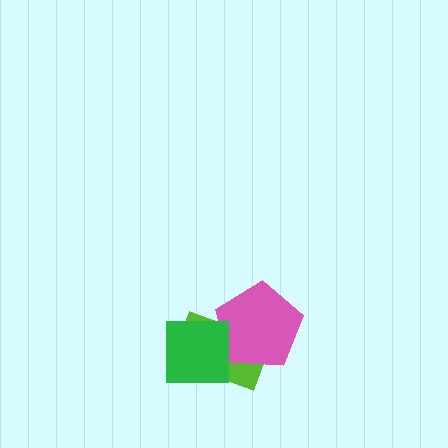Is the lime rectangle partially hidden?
Yes, it is partially covered by another shape.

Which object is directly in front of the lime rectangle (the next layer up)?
The pink pentagon is directly in front of the lime rectangle.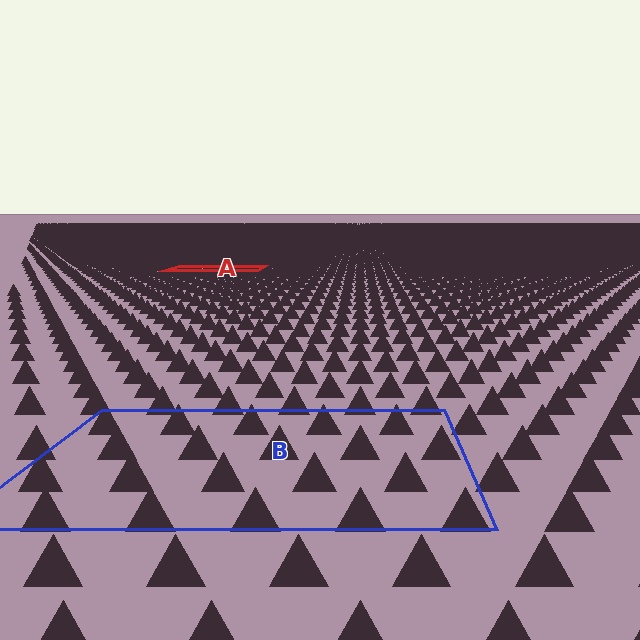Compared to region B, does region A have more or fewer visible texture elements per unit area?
Region A has more texture elements per unit area — they are packed more densely because it is farther away.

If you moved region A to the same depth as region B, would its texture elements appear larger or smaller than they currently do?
They would appear larger. At a closer depth, the same texture elements are projected at a bigger on-screen size.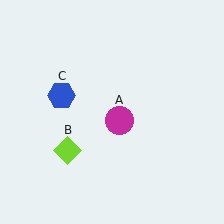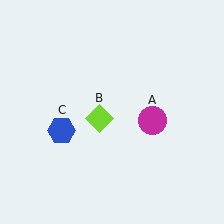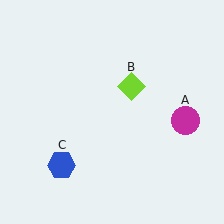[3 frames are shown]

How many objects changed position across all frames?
3 objects changed position: magenta circle (object A), lime diamond (object B), blue hexagon (object C).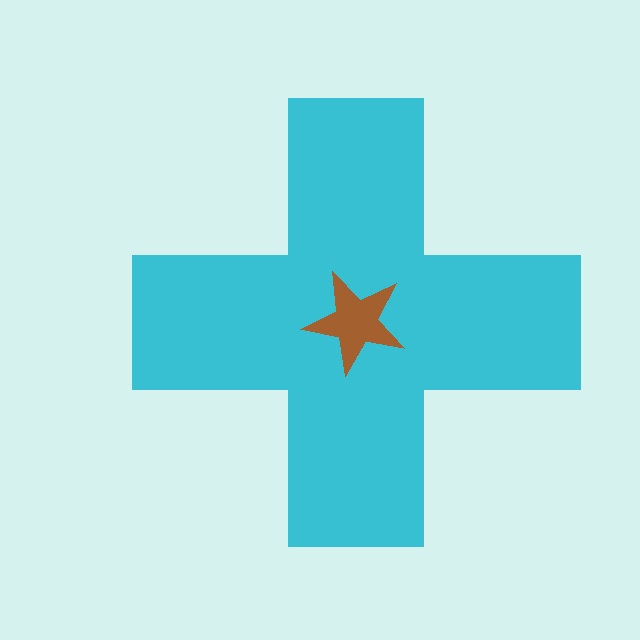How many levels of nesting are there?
2.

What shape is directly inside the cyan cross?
The brown star.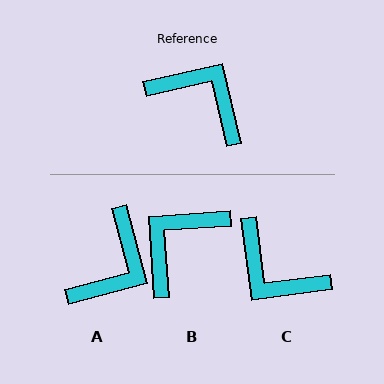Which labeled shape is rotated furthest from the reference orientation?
C, about 174 degrees away.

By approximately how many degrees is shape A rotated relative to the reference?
Approximately 88 degrees clockwise.